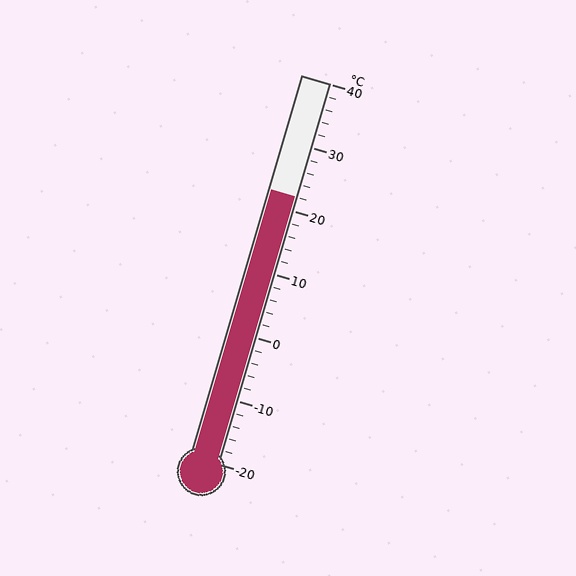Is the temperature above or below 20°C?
The temperature is above 20°C.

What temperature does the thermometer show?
The thermometer shows approximately 22°C.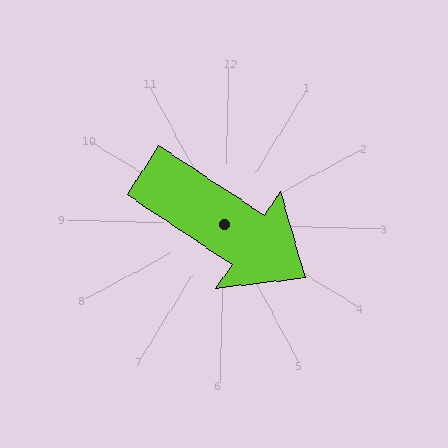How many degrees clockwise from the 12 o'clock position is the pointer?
Approximately 122 degrees.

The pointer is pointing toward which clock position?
Roughly 4 o'clock.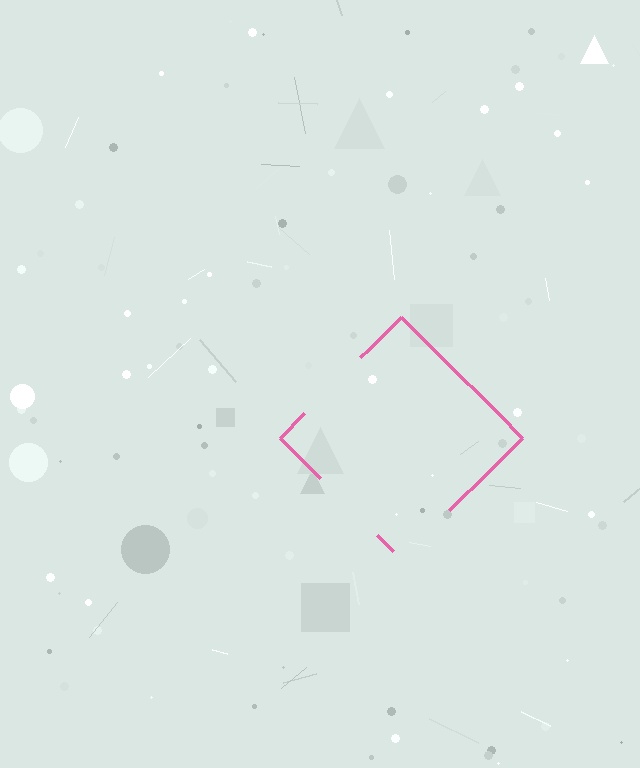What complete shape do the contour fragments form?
The contour fragments form a diamond.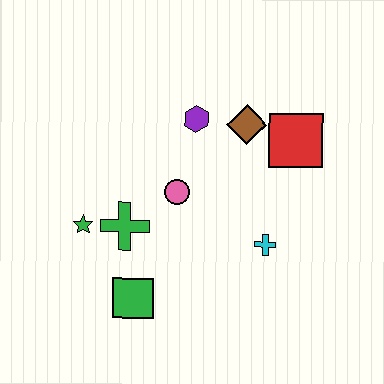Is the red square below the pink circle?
No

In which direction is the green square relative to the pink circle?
The green square is below the pink circle.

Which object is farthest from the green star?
The red square is farthest from the green star.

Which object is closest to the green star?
The green cross is closest to the green star.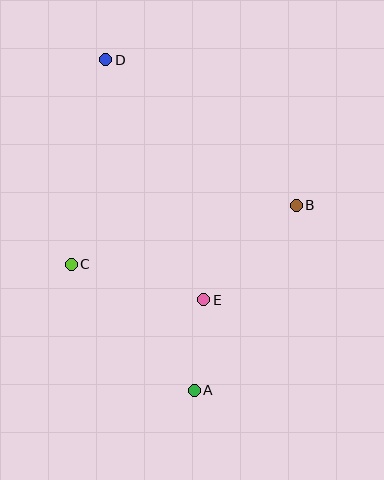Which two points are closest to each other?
Points A and E are closest to each other.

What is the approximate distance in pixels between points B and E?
The distance between B and E is approximately 132 pixels.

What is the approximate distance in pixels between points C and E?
The distance between C and E is approximately 137 pixels.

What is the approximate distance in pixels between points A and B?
The distance between A and B is approximately 211 pixels.